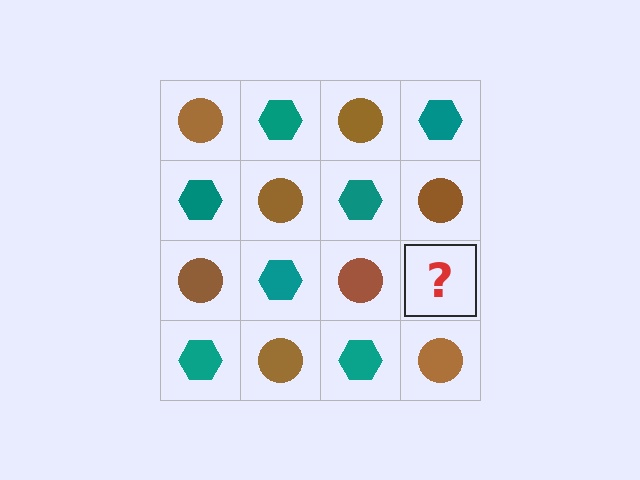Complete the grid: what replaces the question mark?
The question mark should be replaced with a teal hexagon.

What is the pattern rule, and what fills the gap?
The rule is that it alternates brown circle and teal hexagon in a checkerboard pattern. The gap should be filled with a teal hexagon.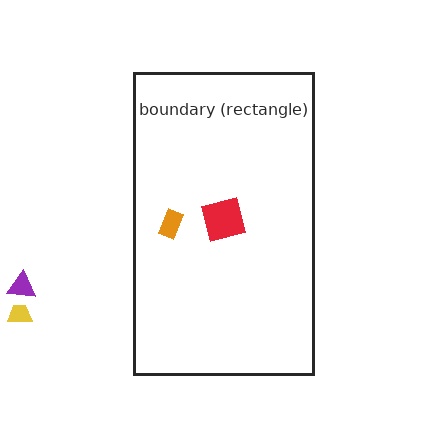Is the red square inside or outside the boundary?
Inside.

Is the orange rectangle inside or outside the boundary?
Inside.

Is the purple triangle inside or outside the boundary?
Outside.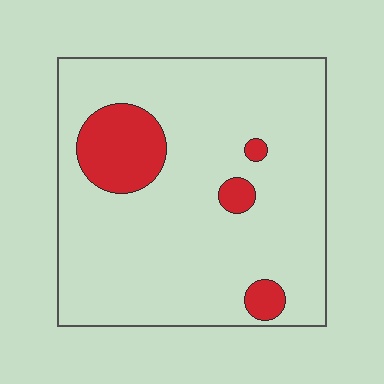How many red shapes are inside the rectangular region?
4.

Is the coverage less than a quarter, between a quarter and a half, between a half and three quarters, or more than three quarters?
Less than a quarter.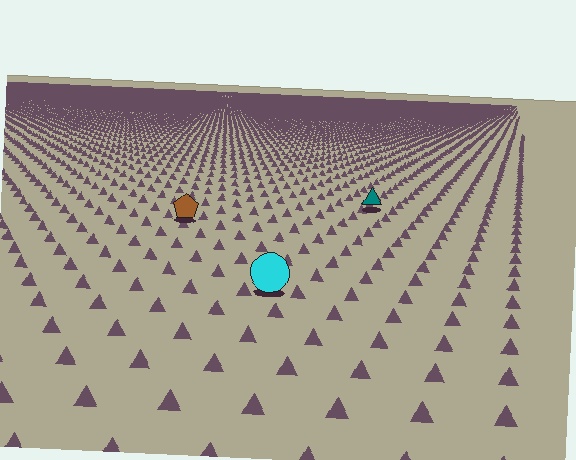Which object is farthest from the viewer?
The teal triangle is farthest from the viewer. It appears smaller and the ground texture around it is denser.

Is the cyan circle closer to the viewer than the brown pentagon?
Yes. The cyan circle is closer — you can tell from the texture gradient: the ground texture is coarser near it.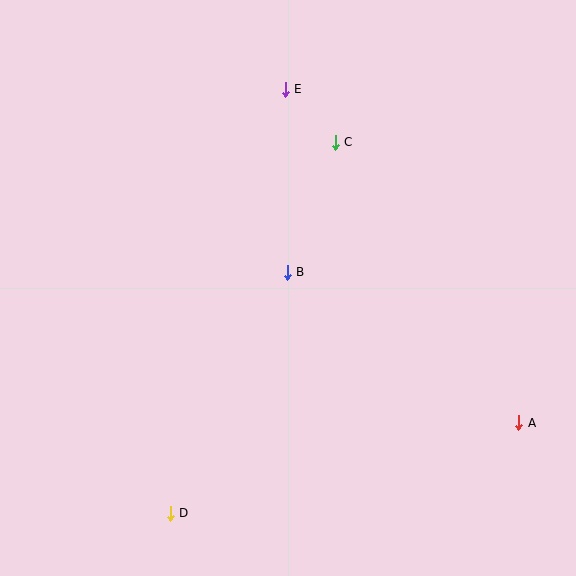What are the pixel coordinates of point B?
Point B is at (287, 272).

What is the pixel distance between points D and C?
The distance between D and C is 406 pixels.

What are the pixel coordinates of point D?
Point D is at (170, 513).